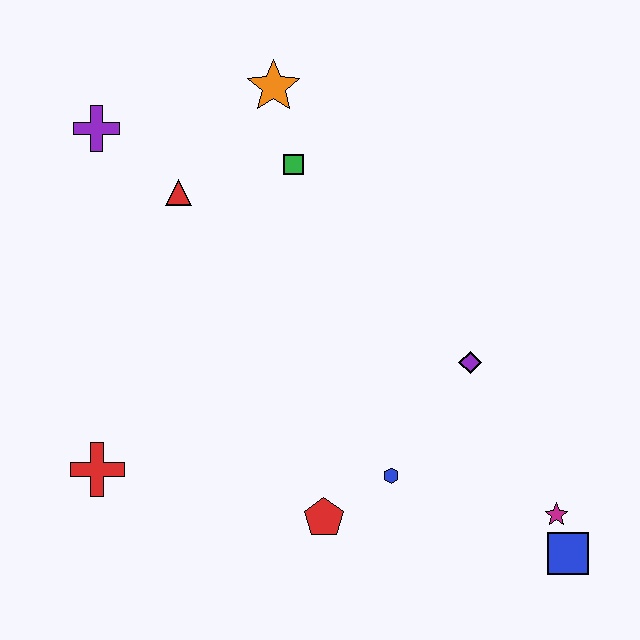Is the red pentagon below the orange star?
Yes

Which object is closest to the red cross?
The red pentagon is closest to the red cross.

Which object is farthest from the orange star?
The blue square is farthest from the orange star.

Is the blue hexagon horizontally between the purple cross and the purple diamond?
Yes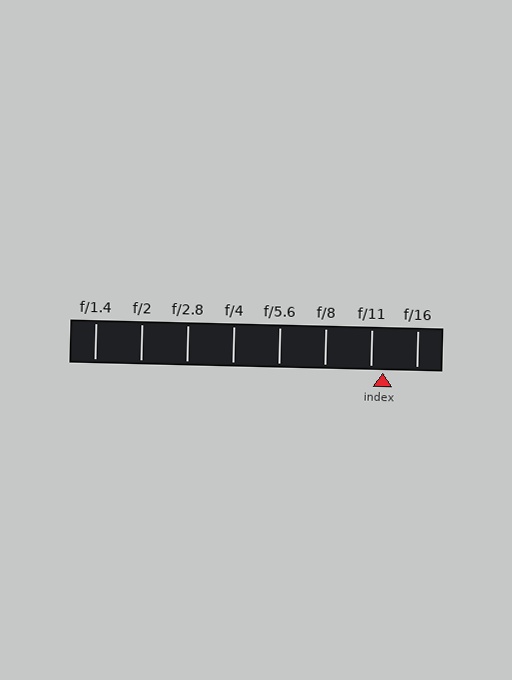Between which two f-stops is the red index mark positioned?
The index mark is between f/11 and f/16.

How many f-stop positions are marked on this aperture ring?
There are 8 f-stop positions marked.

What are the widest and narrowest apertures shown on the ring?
The widest aperture shown is f/1.4 and the narrowest is f/16.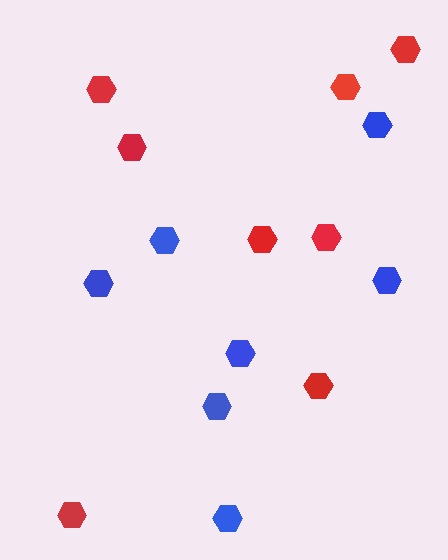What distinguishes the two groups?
There are 2 groups: one group of red hexagons (8) and one group of blue hexagons (7).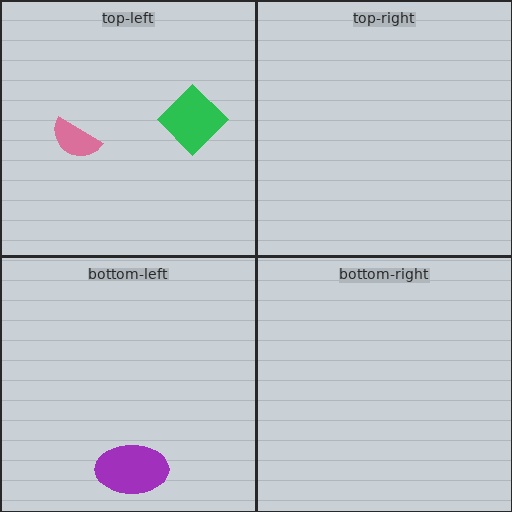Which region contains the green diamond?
The top-left region.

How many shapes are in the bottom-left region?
1.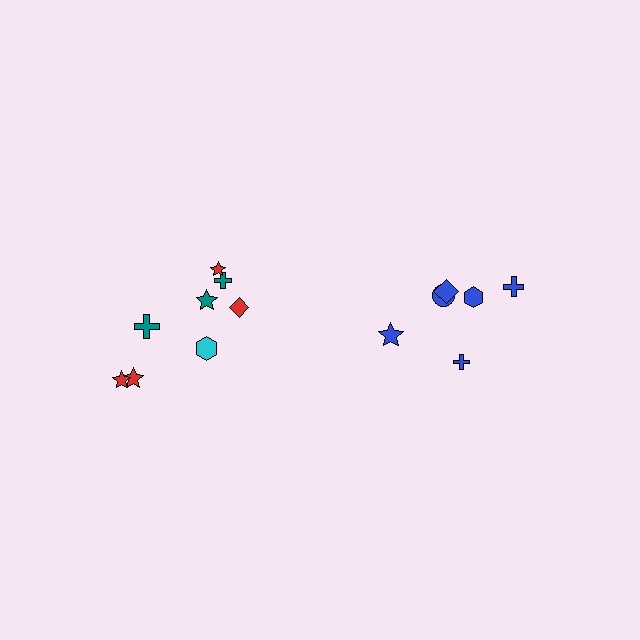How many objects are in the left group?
There are 8 objects.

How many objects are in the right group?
There are 6 objects.